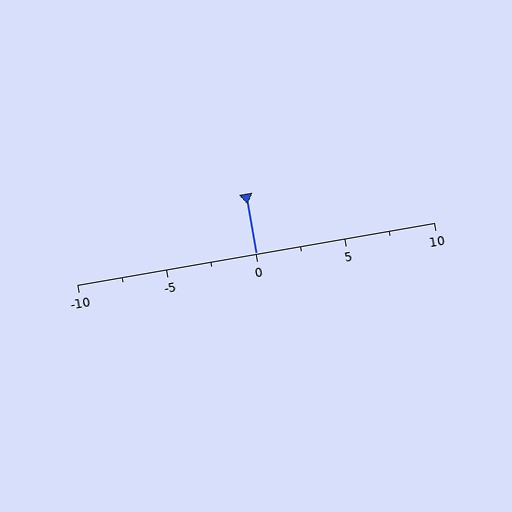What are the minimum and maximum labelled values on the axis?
The axis runs from -10 to 10.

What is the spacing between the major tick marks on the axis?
The major ticks are spaced 5 apart.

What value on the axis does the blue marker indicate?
The marker indicates approximately 0.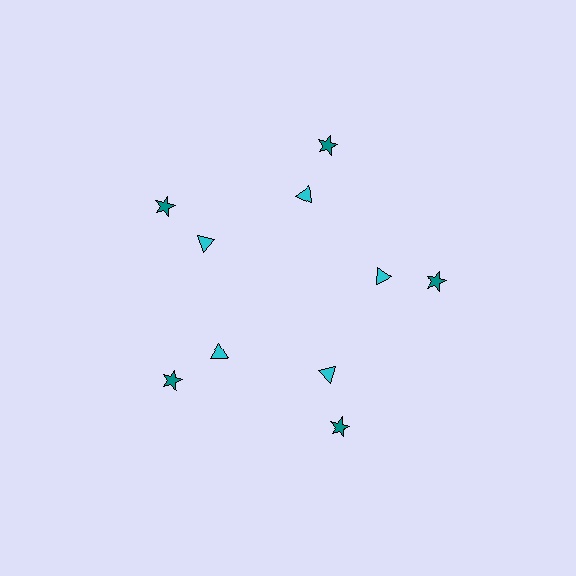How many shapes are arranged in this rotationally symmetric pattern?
There are 10 shapes, arranged in 5 groups of 2.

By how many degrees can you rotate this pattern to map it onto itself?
The pattern maps onto itself every 72 degrees of rotation.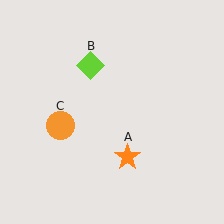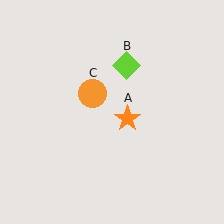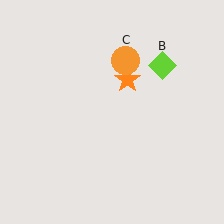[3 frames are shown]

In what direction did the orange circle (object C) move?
The orange circle (object C) moved up and to the right.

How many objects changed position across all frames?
3 objects changed position: orange star (object A), lime diamond (object B), orange circle (object C).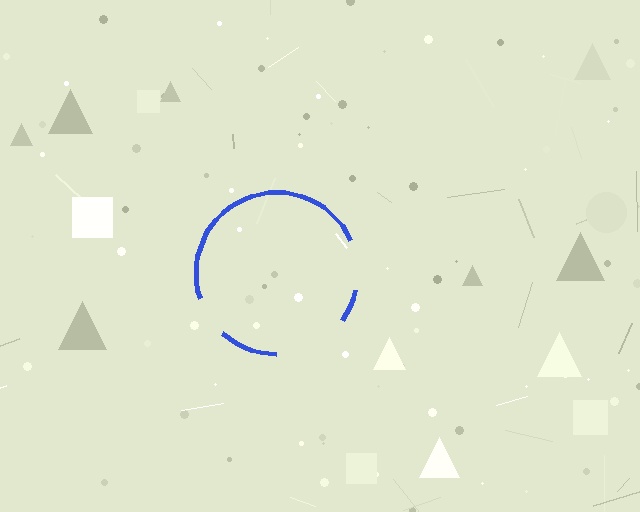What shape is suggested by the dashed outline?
The dashed outline suggests a circle.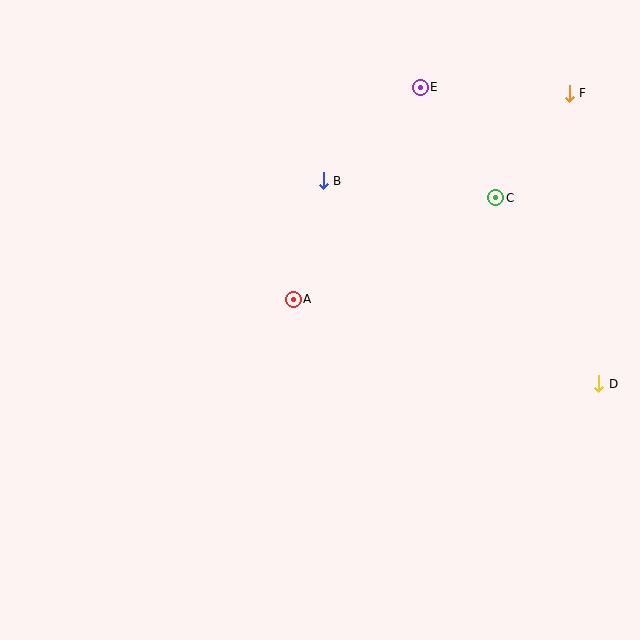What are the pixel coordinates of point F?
Point F is at (569, 93).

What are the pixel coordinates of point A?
Point A is at (293, 299).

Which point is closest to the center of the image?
Point A at (293, 299) is closest to the center.